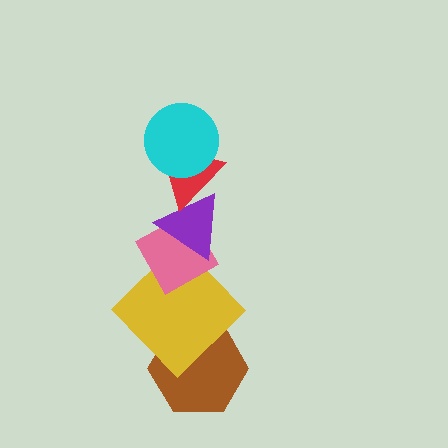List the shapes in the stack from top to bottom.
From top to bottom: the cyan circle, the red triangle, the purple triangle, the pink diamond, the yellow diamond, the brown hexagon.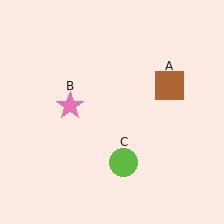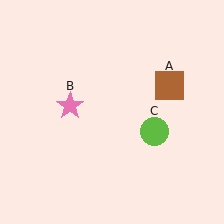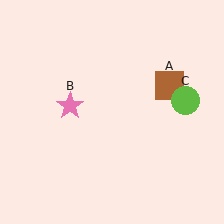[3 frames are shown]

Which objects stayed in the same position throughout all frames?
Brown square (object A) and pink star (object B) remained stationary.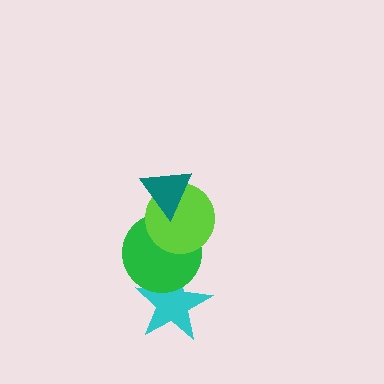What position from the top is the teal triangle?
The teal triangle is 1st from the top.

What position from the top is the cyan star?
The cyan star is 4th from the top.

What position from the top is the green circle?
The green circle is 3rd from the top.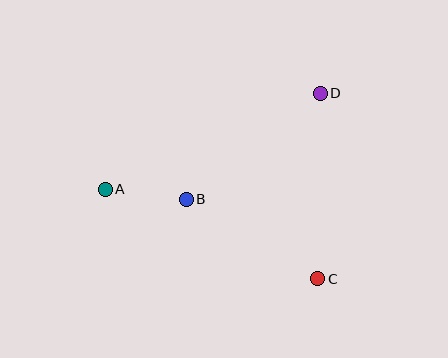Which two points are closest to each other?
Points A and B are closest to each other.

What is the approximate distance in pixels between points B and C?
The distance between B and C is approximately 154 pixels.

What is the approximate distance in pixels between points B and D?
The distance between B and D is approximately 171 pixels.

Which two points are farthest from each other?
Points A and D are farthest from each other.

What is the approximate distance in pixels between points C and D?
The distance between C and D is approximately 186 pixels.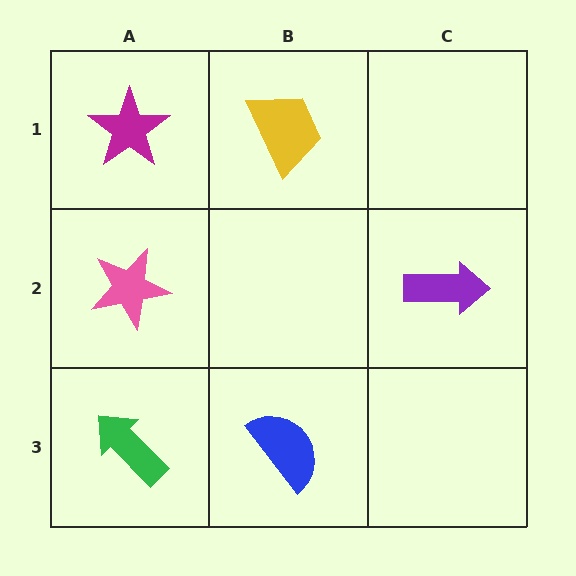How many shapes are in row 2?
2 shapes.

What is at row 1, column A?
A magenta star.